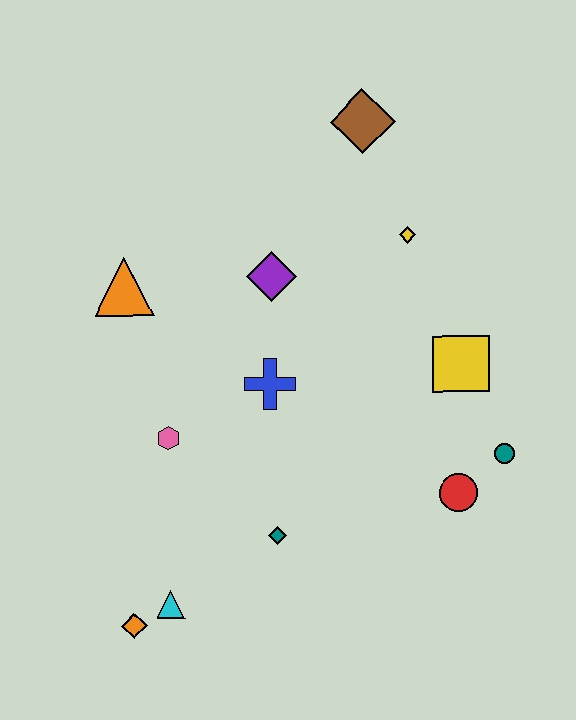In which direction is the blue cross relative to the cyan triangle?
The blue cross is above the cyan triangle.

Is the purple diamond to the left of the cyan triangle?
No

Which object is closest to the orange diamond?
The cyan triangle is closest to the orange diamond.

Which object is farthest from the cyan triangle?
The brown diamond is farthest from the cyan triangle.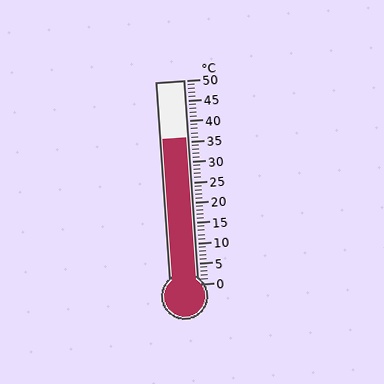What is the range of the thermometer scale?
The thermometer scale ranges from 0°C to 50°C.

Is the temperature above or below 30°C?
The temperature is above 30°C.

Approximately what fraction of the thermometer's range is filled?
The thermometer is filled to approximately 70% of its range.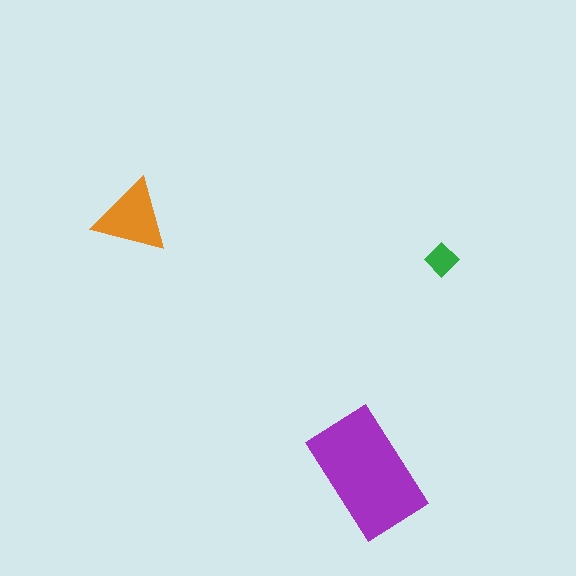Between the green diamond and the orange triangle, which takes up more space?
The orange triangle.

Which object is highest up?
The orange triangle is topmost.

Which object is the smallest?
The green diamond.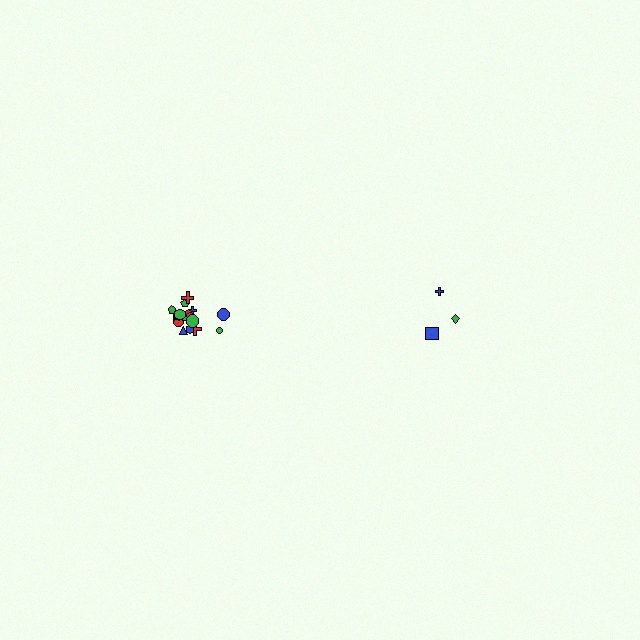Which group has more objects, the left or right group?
The left group.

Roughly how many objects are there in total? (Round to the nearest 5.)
Roughly 20 objects in total.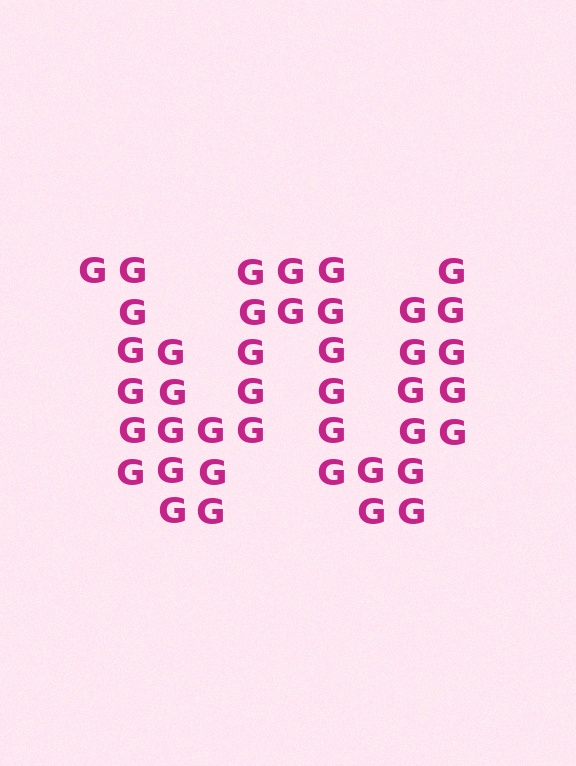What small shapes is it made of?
It is made of small letter G's.